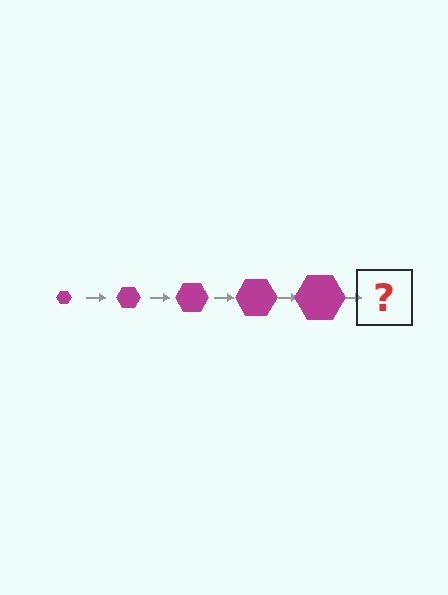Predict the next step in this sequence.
The next step is a magenta hexagon, larger than the previous one.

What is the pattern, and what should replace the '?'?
The pattern is that the hexagon gets progressively larger each step. The '?' should be a magenta hexagon, larger than the previous one.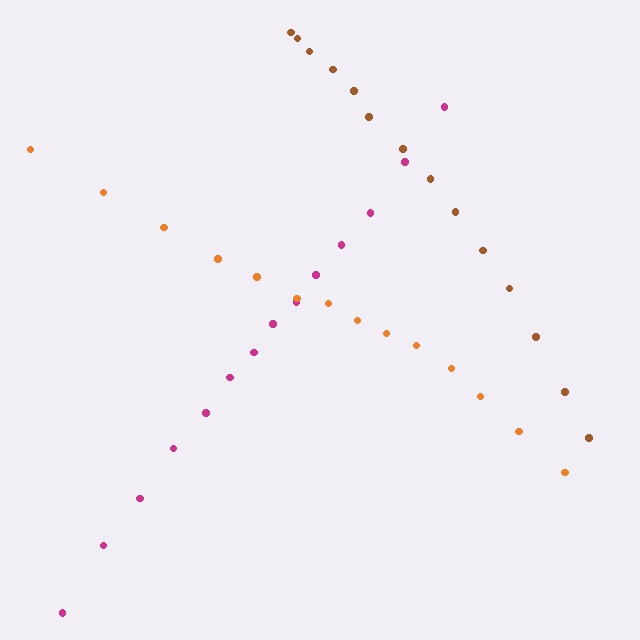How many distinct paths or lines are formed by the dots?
There are 3 distinct paths.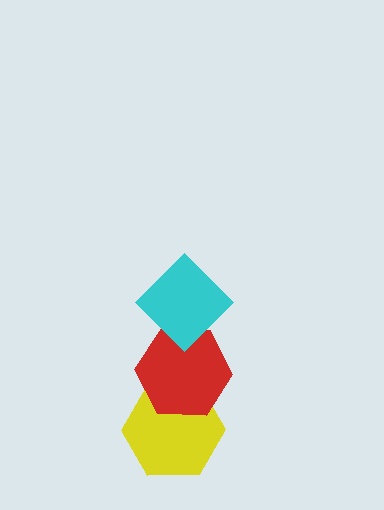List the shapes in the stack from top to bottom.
From top to bottom: the cyan diamond, the red hexagon, the yellow hexagon.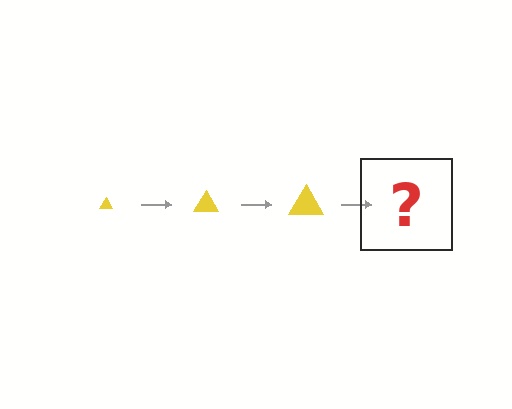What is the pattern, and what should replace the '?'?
The pattern is that the triangle gets progressively larger each step. The '?' should be a yellow triangle, larger than the previous one.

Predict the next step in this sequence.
The next step is a yellow triangle, larger than the previous one.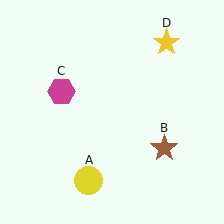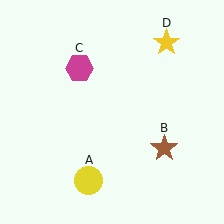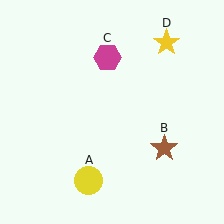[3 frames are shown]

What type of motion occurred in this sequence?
The magenta hexagon (object C) rotated clockwise around the center of the scene.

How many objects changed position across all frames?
1 object changed position: magenta hexagon (object C).